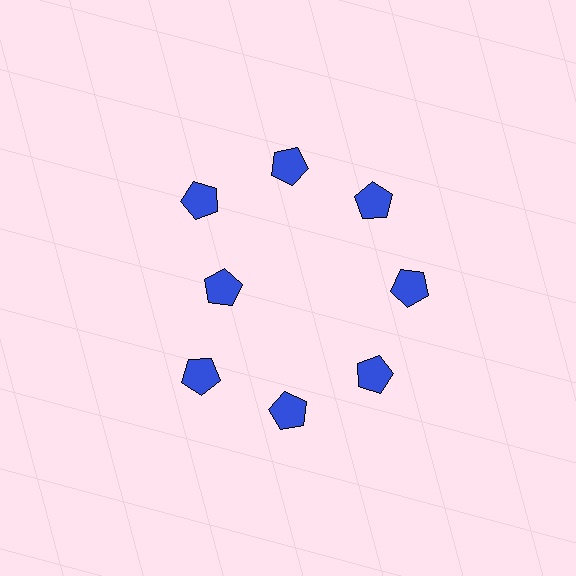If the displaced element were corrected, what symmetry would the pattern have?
It would have 8-fold rotational symmetry — the pattern would map onto itself every 45 degrees.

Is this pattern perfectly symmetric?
No. The 8 blue pentagons are arranged in a ring, but one element near the 9 o'clock position is pulled inward toward the center, breaking the 8-fold rotational symmetry.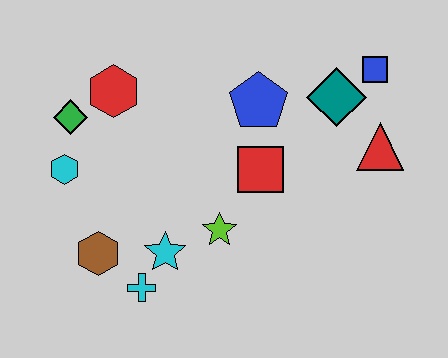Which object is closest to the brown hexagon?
The cyan cross is closest to the brown hexagon.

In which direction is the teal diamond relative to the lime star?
The teal diamond is above the lime star.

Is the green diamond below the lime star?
No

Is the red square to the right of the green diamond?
Yes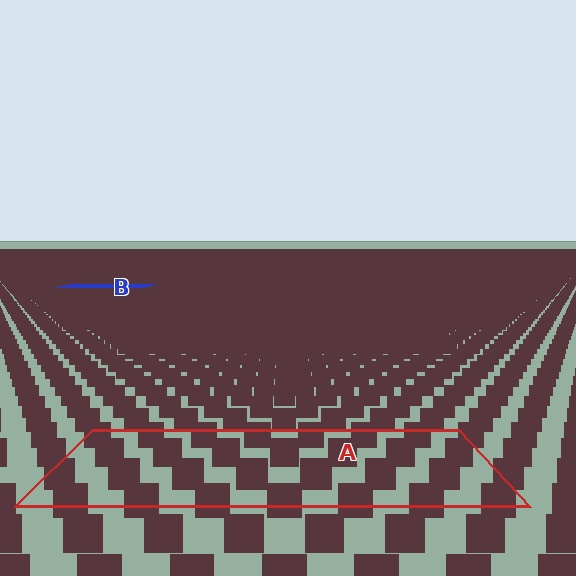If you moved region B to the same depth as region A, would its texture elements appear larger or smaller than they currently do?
They would appear larger. At a closer depth, the same texture elements are projected at a bigger on-screen size.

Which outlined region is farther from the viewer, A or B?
Region B is farther from the viewer — the texture elements inside it appear smaller and more densely packed.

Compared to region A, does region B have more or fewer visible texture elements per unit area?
Region B has more texture elements per unit area — they are packed more densely because it is farther away.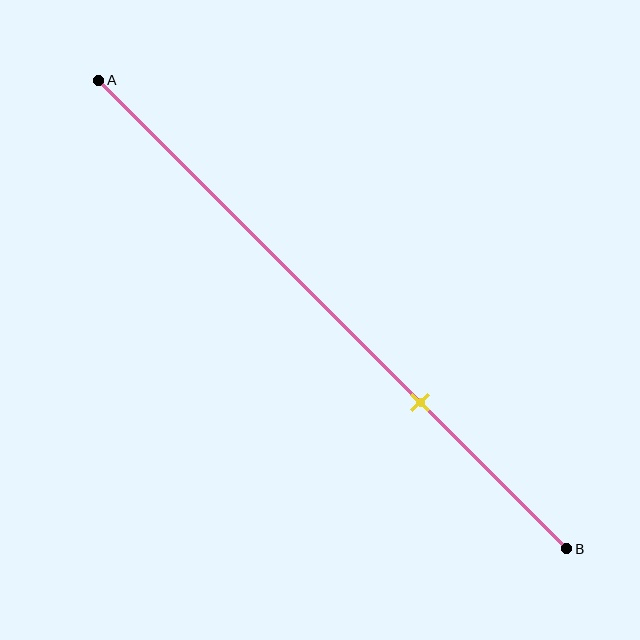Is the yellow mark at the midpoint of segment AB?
No, the mark is at about 70% from A, not at the 50% midpoint.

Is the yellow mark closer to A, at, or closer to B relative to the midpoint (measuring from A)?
The yellow mark is closer to point B than the midpoint of segment AB.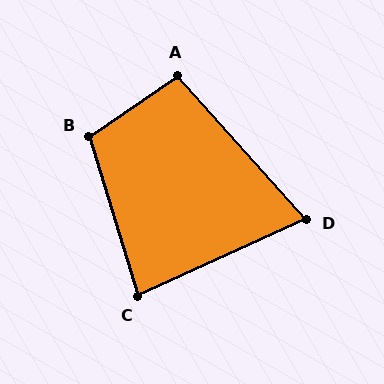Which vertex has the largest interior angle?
B, at approximately 107 degrees.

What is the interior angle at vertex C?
Approximately 83 degrees (acute).